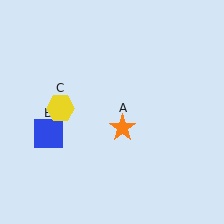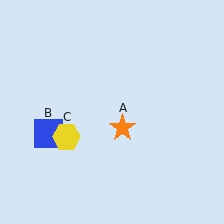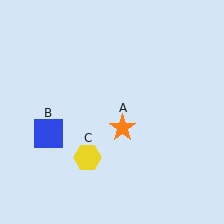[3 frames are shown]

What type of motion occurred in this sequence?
The yellow hexagon (object C) rotated counterclockwise around the center of the scene.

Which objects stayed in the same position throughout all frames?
Orange star (object A) and blue square (object B) remained stationary.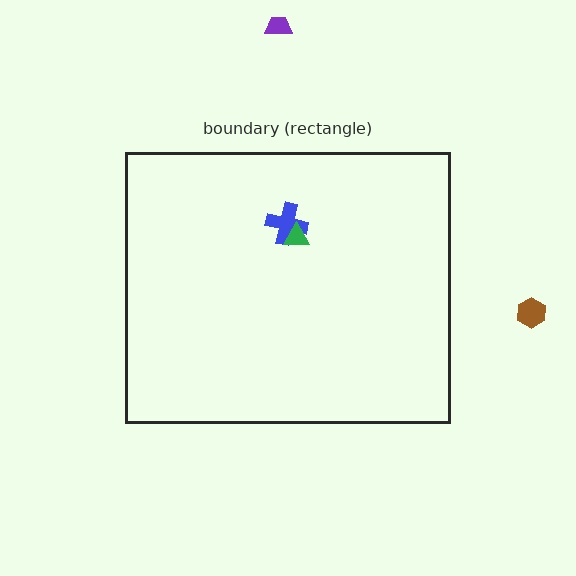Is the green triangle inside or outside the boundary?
Inside.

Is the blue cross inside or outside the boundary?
Inside.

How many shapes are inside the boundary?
2 inside, 2 outside.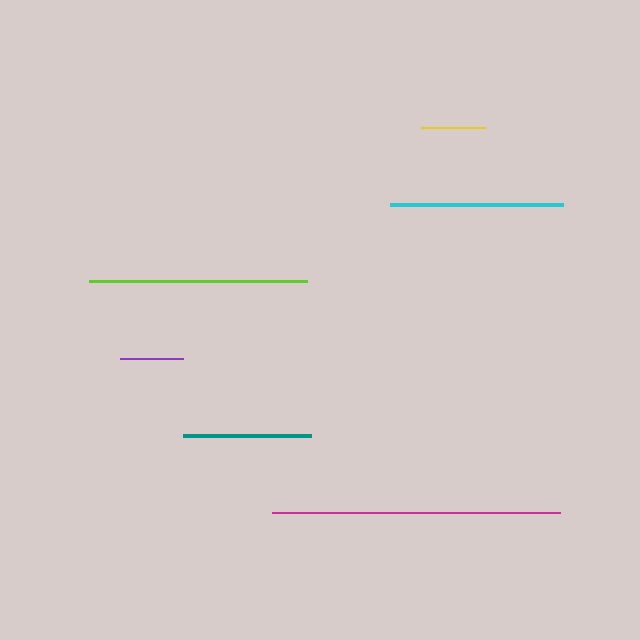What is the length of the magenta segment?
The magenta segment is approximately 288 pixels long.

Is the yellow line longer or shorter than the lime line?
The lime line is longer than the yellow line.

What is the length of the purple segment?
The purple segment is approximately 64 pixels long.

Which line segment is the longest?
The magenta line is the longest at approximately 288 pixels.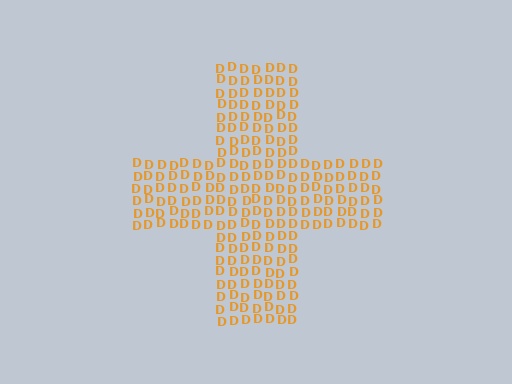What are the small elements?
The small elements are letter D's.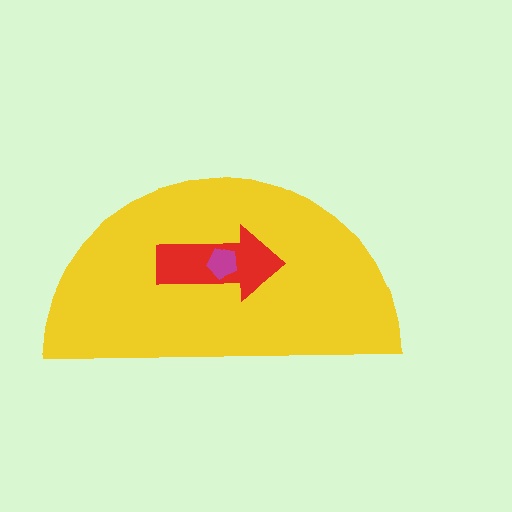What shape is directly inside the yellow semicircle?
The red arrow.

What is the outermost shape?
The yellow semicircle.